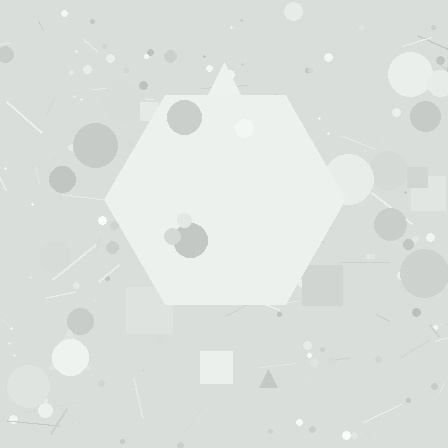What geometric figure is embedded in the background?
A hexagon is embedded in the background.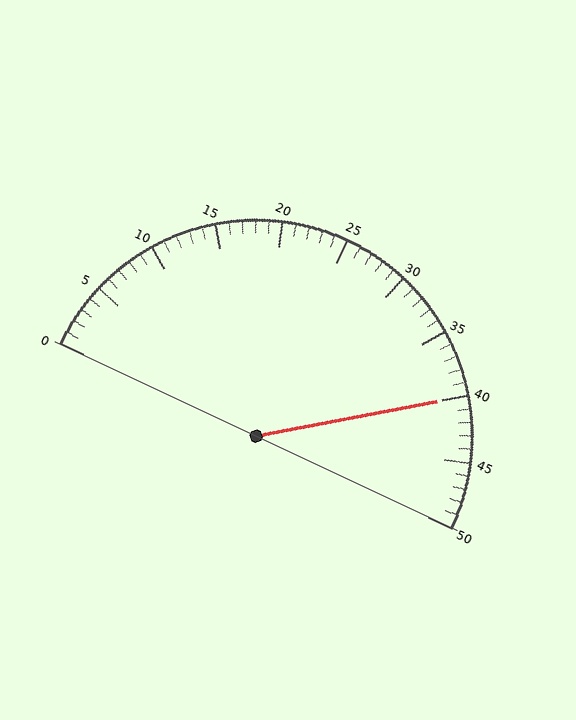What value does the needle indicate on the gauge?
The needle indicates approximately 40.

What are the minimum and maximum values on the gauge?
The gauge ranges from 0 to 50.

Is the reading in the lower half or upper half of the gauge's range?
The reading is in the upper half of the range (0 to 50).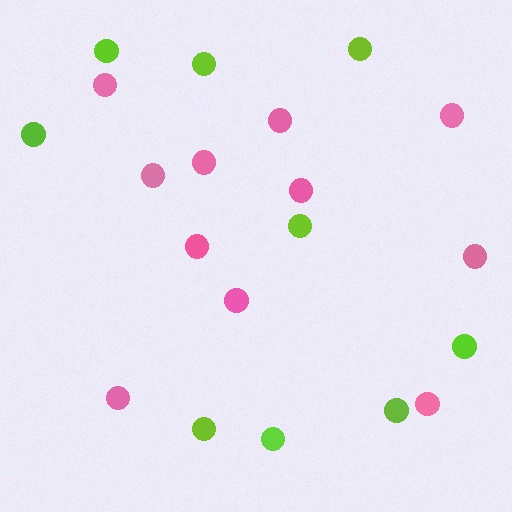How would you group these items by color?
There are 2 groups: one group of lime circles (9) and one group of pink circles (11).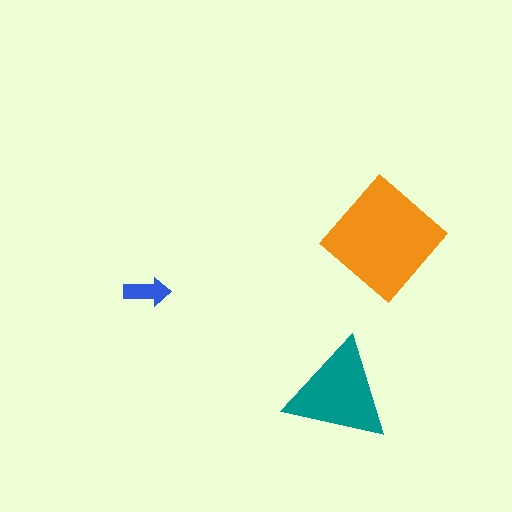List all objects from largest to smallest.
The orange diamond, the teal triangle, the blue arrow.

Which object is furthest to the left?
The blue arrow is leftmost.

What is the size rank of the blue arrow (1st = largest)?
3rd.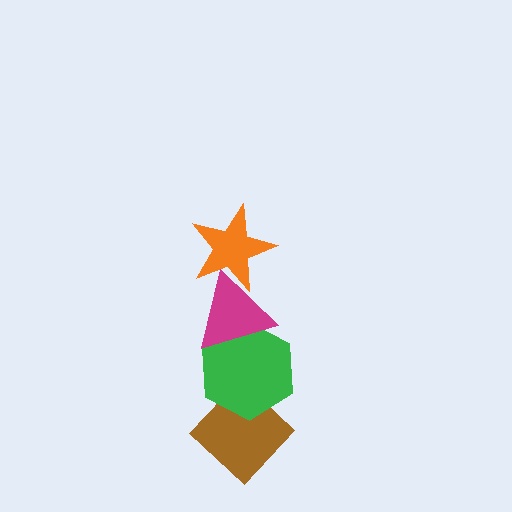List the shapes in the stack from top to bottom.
From top to bottom: the orange star, the magenta triangle, the green hexagon, the brown diamond.